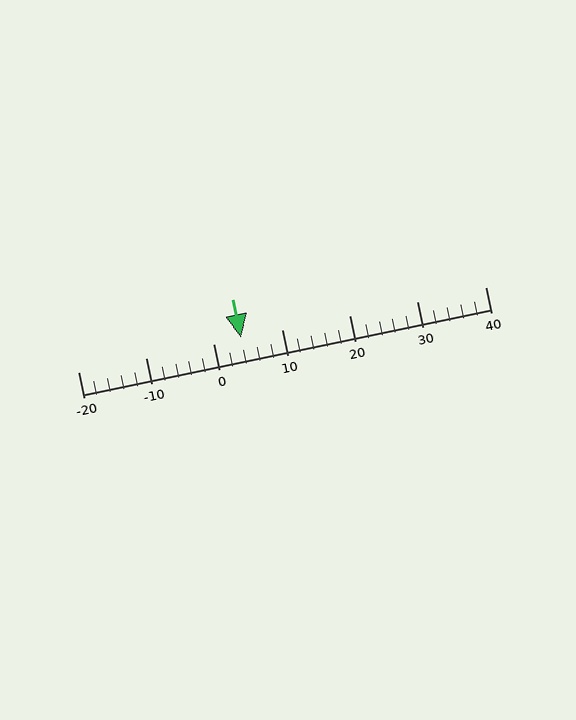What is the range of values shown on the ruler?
The ruler shows values from -20 to 40.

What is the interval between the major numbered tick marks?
The major tick marks are spaced 10 units apart.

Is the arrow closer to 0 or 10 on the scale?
The arrow is closer to 0.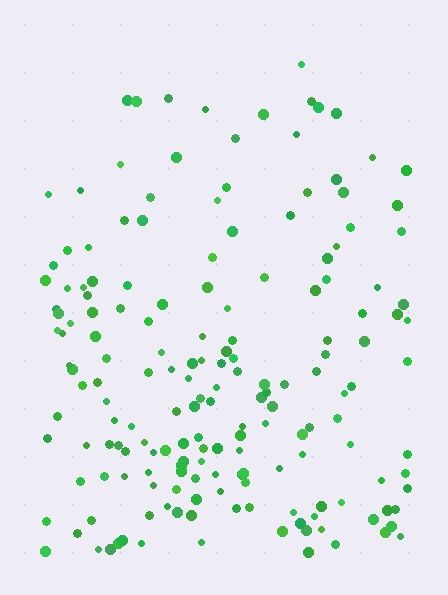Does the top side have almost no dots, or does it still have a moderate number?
Still a moderate number, just noticeably fewer than the bottom.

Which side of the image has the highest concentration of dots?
The bottom.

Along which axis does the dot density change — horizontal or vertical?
Vertical.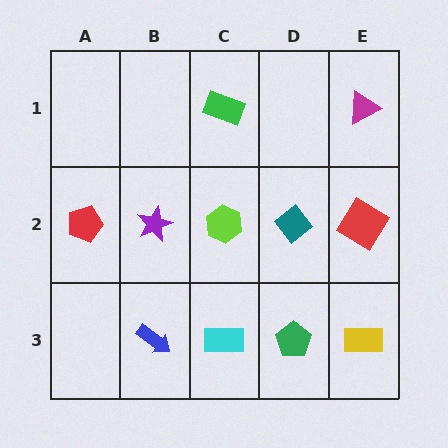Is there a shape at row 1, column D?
No, that cell is empty.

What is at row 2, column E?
A red diamond.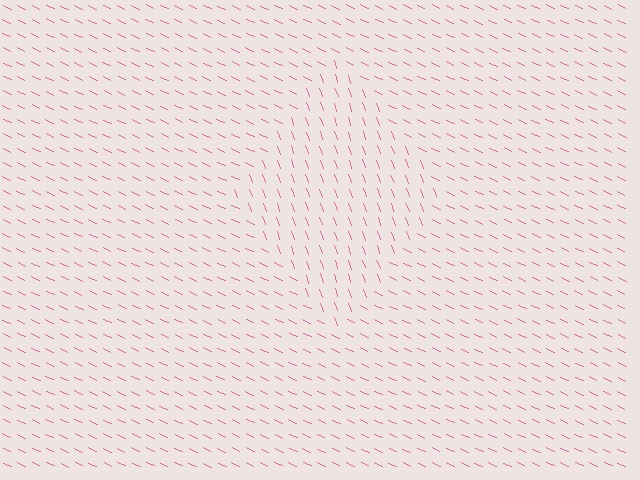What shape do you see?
I see a diamond.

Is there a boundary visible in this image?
Yes, there is a texture boundary formed by a change in line orientation.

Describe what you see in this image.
The image is filled with small pink line segments. A diamond region in the image has lines oriented differently from the surrounding lines, creating a visible texture boundary.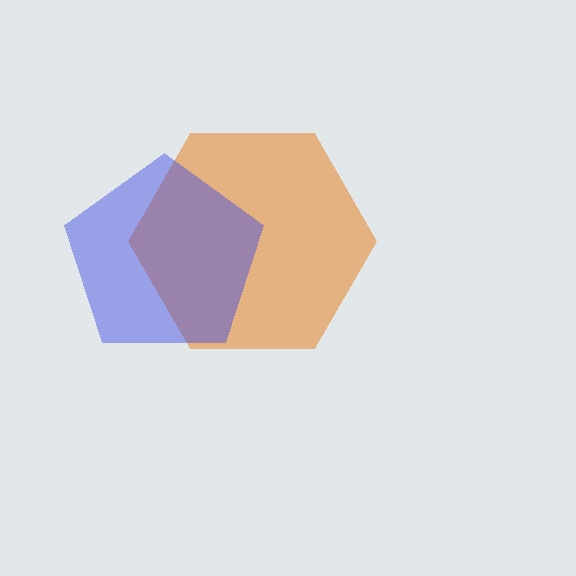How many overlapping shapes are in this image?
There are 2 overlapping shapes in the image.